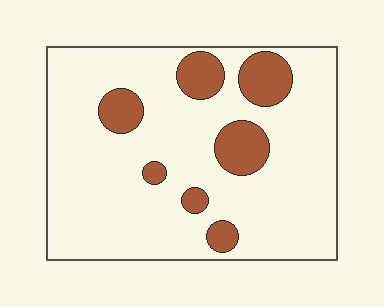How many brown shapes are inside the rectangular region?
7.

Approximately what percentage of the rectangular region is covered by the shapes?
Approximately 15%.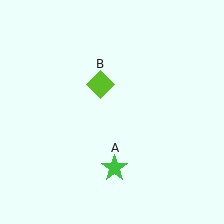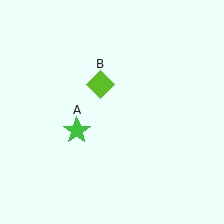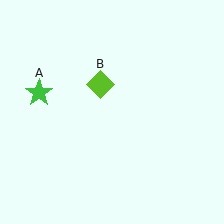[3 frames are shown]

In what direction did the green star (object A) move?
The green star (object A) moved up and to the left.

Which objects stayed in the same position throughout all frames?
Lime diamond (object B) remained stationary.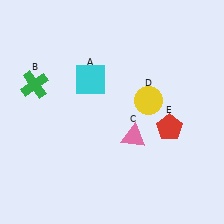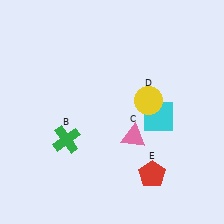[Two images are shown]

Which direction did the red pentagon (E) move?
The red pentagon (E) moved down.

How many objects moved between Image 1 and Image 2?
3 objects moved between the two images.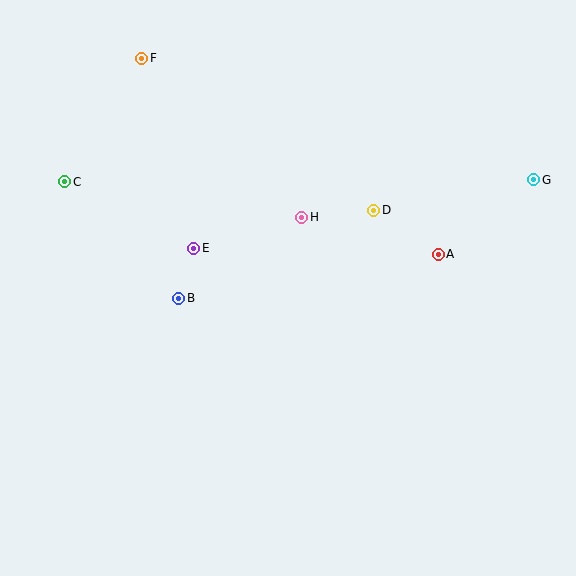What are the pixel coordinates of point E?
Point E is at (194, 248).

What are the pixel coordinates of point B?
Point B is at (179, 298).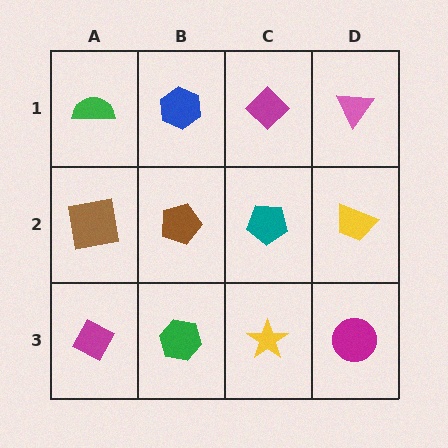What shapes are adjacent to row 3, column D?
A yellow trapezoid (row 2, column D), a yellow star (row 3, column C).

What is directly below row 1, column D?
A yellow trapezoid.